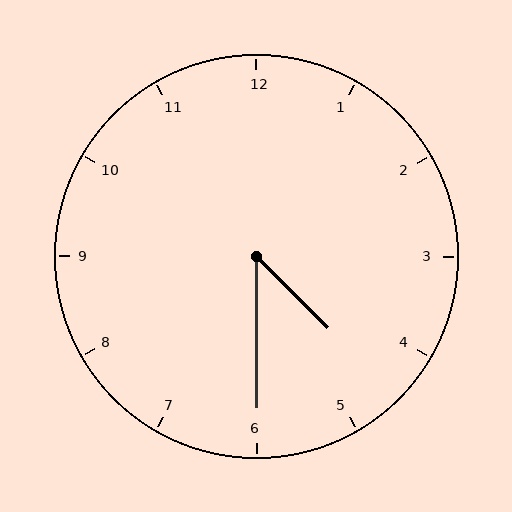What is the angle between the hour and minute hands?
Approximately 45 degrees.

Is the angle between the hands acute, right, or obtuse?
It is acute.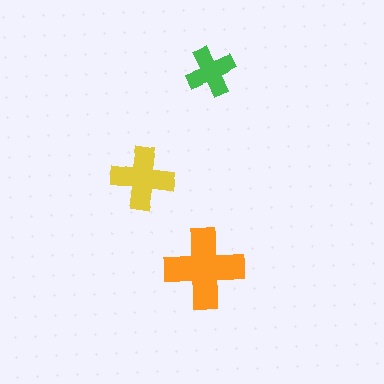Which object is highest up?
The green cross is topmost.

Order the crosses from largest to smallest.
the orange one, the yellow one, the green one.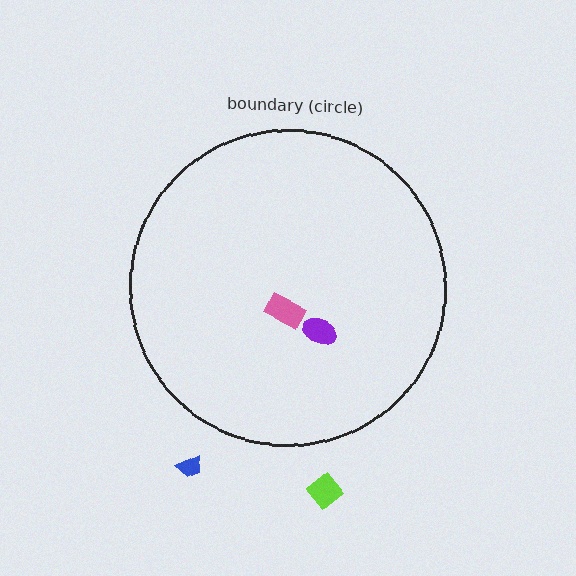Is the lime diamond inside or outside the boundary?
Outside.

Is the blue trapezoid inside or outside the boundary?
Outside.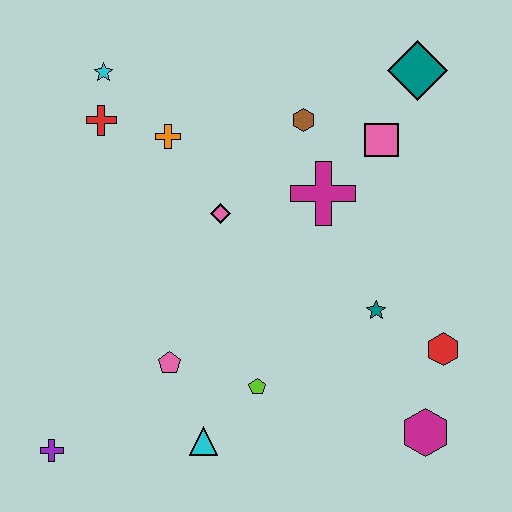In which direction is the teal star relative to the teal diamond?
The teal star is below the teal diamond.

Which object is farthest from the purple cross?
The teal diamond is farthest from the purple cross.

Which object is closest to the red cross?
The cyan star is closest to the red cross.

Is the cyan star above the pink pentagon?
Yes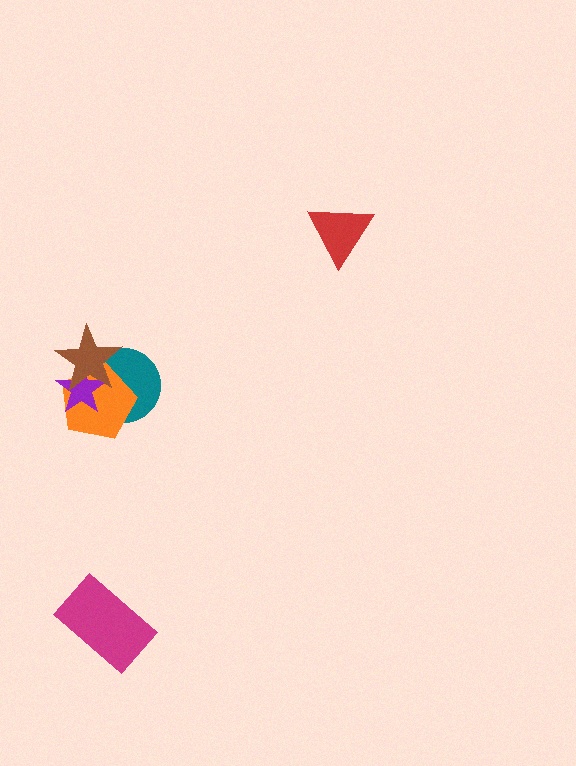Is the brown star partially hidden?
No, no other shape covers it.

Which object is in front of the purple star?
The brown star is in front of the purple star.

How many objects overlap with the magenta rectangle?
0 objects overlap with the magenta rectangle.